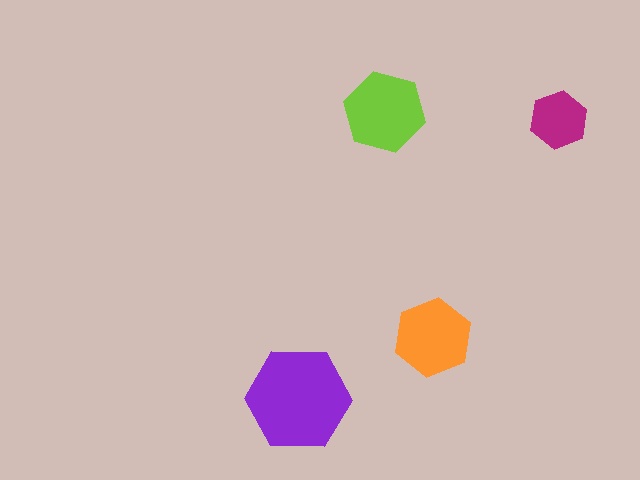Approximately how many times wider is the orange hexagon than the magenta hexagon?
About 1.5 times wider.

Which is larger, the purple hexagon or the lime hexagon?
The purple one.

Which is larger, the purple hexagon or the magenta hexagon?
The purple one.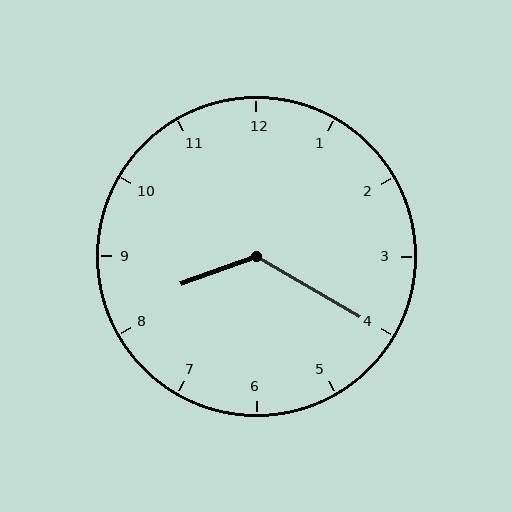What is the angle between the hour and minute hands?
Approximately 130 degrees.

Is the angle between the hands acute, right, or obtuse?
It is obtuse.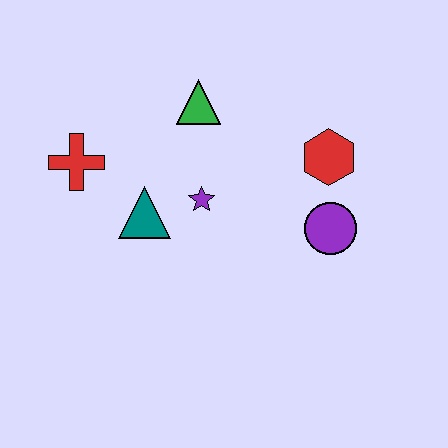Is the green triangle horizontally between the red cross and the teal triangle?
No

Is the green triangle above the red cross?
Yes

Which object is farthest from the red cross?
The purple circle is farthest from the red cross.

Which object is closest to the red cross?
The teal triangle is closest to the red cross.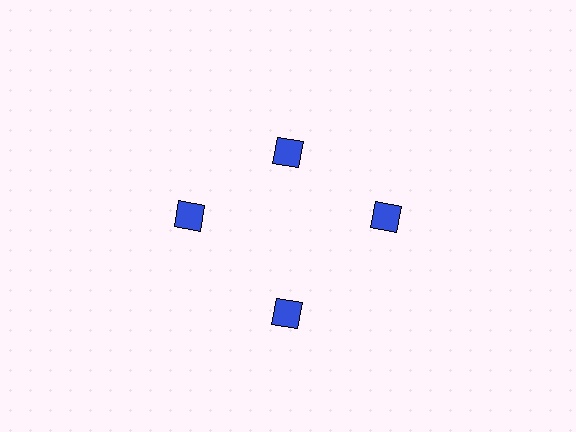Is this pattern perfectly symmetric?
No. The 4 blue diamonds are arranged in a ring, but one element near the 12 o'clock position is pulled inward toward the center, breaking the 4-fold rotational symmetry.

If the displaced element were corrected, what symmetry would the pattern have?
It would have 4-fold rotational symmetry — the pattern would map onto itself every 90 degrees.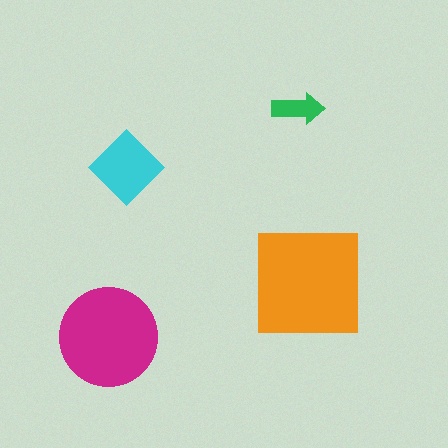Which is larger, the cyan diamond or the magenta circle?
The magenta circle.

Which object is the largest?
The orange square.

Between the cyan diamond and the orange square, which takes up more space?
The orange square.